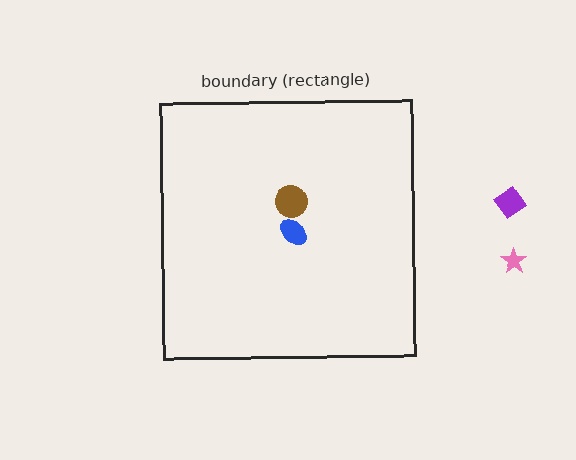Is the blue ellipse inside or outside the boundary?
Inside.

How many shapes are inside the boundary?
2 inside, 2 outside.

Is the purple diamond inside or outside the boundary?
Outside.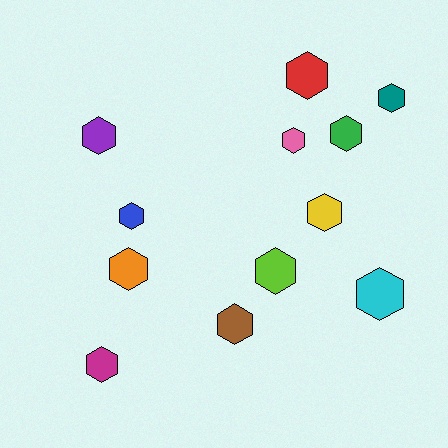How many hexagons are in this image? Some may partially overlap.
There are 12 hexagons.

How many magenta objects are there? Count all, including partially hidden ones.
There is 1 magenta object.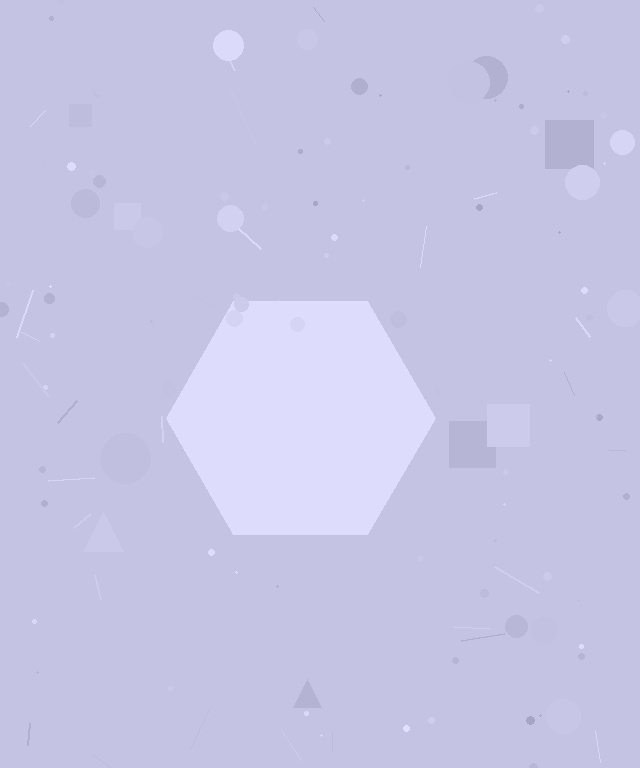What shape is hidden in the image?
A hexagon is hidden in the image.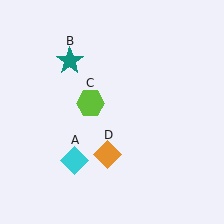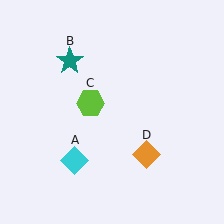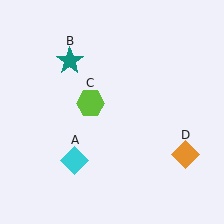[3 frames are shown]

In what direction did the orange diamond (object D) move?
The orange diamond (object D) moved right.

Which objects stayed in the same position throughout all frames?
Cyan diamond (object A) and teal star (object B) and lime hexagon (object C) remained stationary.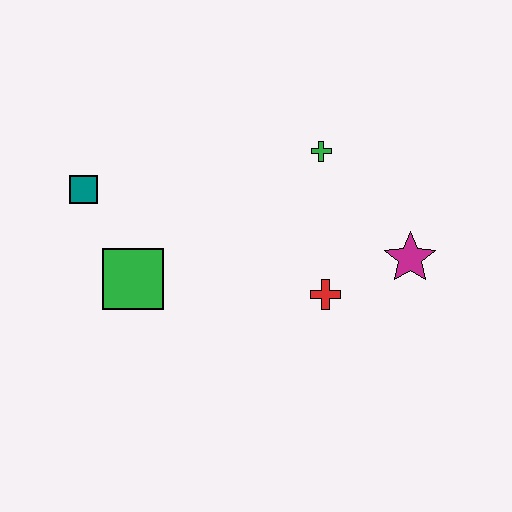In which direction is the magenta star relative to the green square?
The magenta star is to the right of the green square.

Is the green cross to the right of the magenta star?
No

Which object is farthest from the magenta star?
The teal square is farthest from the magenta star.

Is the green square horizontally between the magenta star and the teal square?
Yes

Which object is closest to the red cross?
The magenta star is closest to the red cross.